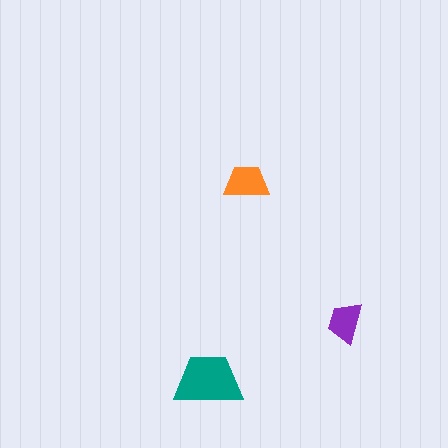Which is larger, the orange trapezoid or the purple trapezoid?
The orange one.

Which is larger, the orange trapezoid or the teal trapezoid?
The teal one.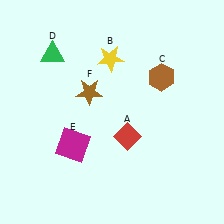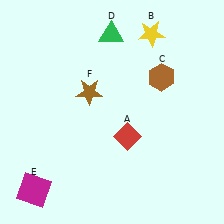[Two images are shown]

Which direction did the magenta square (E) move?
The magenta square (E) moved down.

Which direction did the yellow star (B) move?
The yellow star (B) moved right.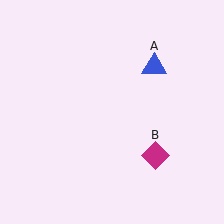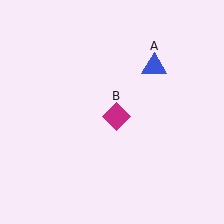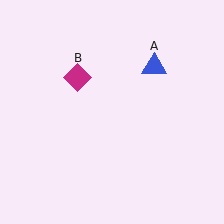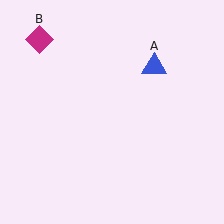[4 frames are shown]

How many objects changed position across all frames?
1 object changed position: magenta diamond (object B).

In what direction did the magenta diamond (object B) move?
The magenta diamond (object B) moved up and to the left.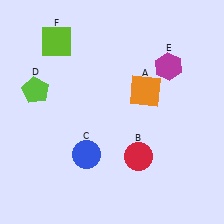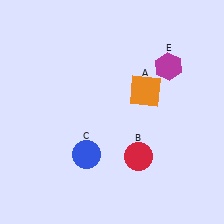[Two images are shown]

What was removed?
The lime pentagon (D), the lime square (F) were removed in Image 2.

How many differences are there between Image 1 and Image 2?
There are 2 differences between the two images.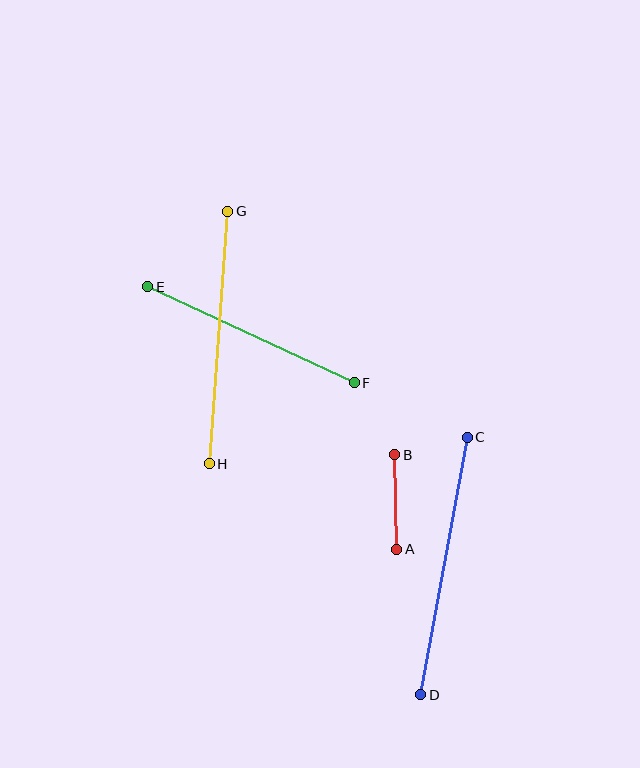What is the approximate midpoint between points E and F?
The midpoint is at approximately (251, 335) pixels.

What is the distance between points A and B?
The distance is approximately 94 pixels.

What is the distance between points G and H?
The distance is approximately 253 pixels.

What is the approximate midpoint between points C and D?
The midpoint is at approximately (444, 566) pixels.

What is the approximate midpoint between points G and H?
The midpoint is at approximately (219, 337) pixels.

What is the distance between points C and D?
The distance is approximately 261 pixels.